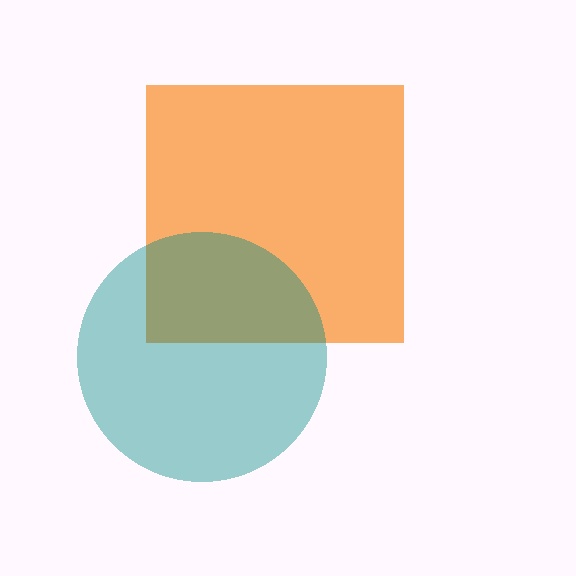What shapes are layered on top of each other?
The layered shapes are: an orange square, a teal circle.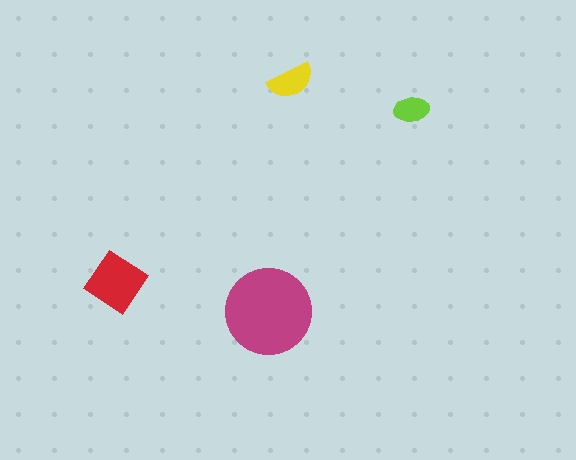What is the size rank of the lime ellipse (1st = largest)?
4th.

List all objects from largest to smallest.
The magenta circle, the red diamond, the yellow semicircle, the lime ellipse.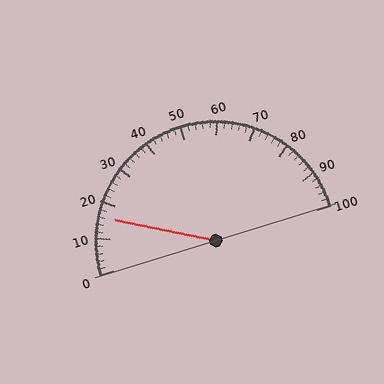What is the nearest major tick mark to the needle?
The nearest major tick mark is 20.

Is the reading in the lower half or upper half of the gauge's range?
The reading is in the lower half of the range (0 to 100).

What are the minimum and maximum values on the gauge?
The gauge ranges from 0 to 100.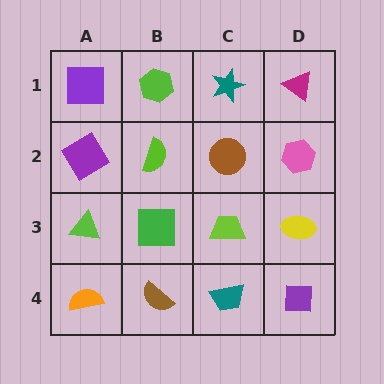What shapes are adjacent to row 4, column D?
A yellow ellipse (row 3, column D), a teal trapezoid (row 4, column C).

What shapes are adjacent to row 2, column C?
A teal star (row 1, column C), a lime trapezoid (row 3, column C), a lime semicircle (row 2, column B), a pink hexagon (row 2, column D).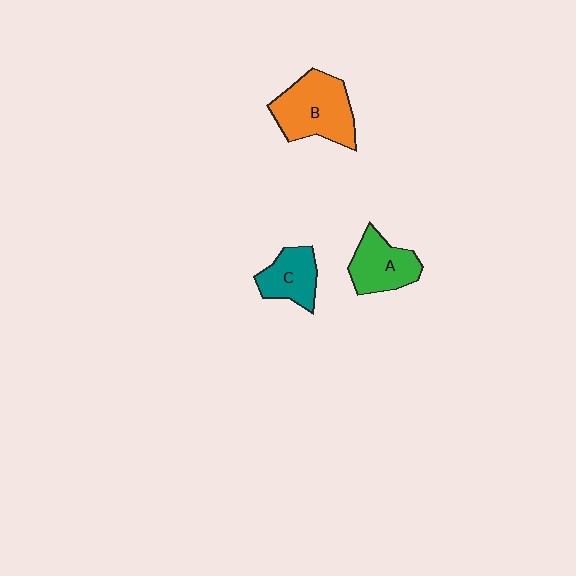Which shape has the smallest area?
Shape C (teal).